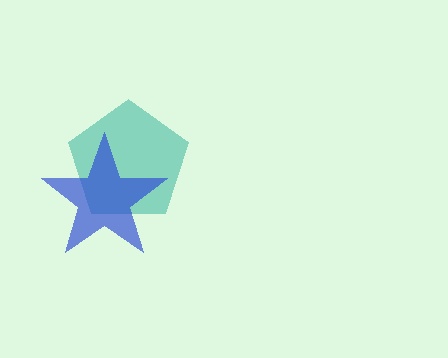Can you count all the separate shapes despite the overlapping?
Yes, there are 2 separate shapes.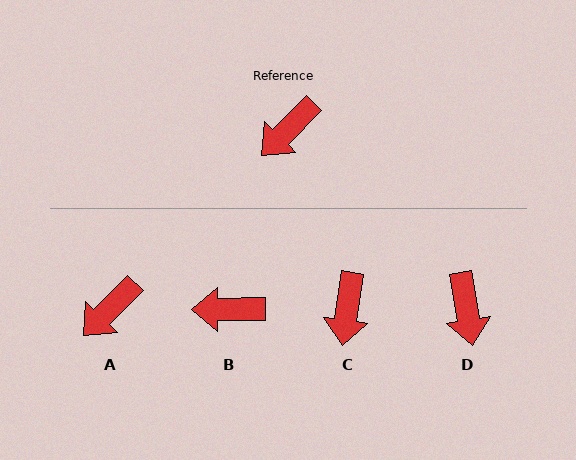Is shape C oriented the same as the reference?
No, it is off by about 37 degrees.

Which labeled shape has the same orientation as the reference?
A.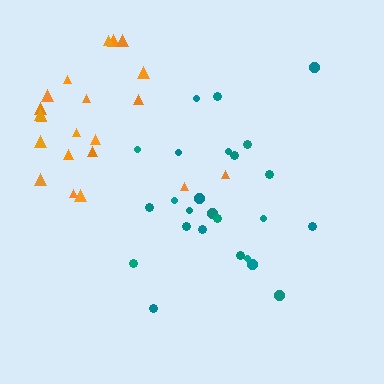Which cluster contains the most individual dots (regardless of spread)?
Teal (25).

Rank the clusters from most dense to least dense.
teal, orange.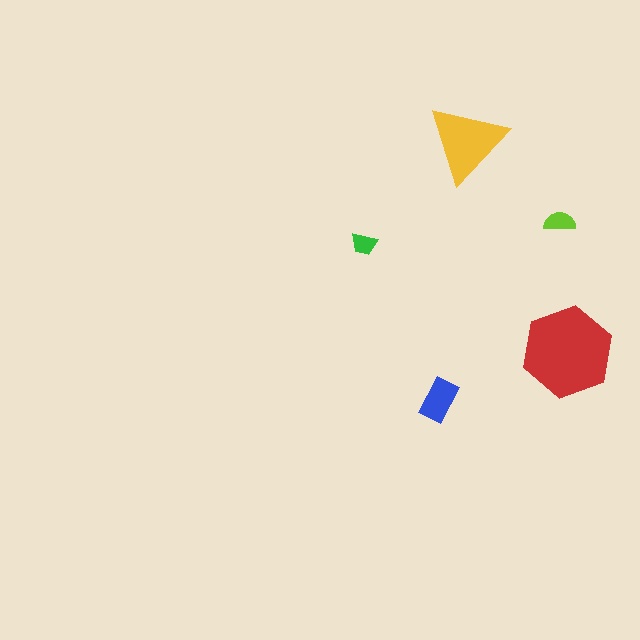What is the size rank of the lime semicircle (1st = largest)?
4th.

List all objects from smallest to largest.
The green trapezoid, the lime semicircle, the blue rectangle, the yellow triangle, the red hexagon.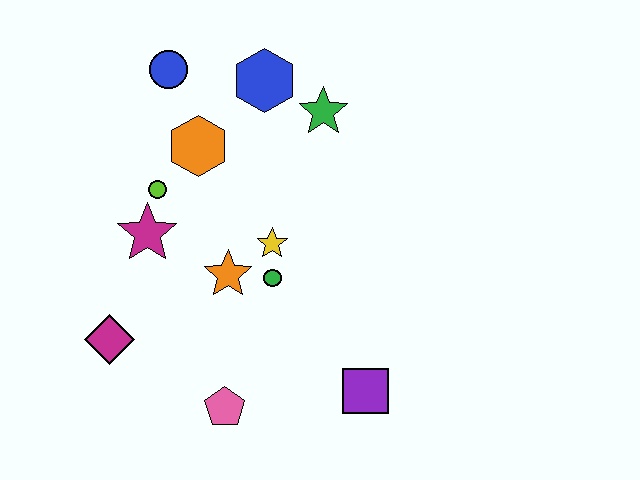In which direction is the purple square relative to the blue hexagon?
The purple square is below the blue hexagon.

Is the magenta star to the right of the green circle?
No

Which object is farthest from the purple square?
The blue circle is farthest from the purple square.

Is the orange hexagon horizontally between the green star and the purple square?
No